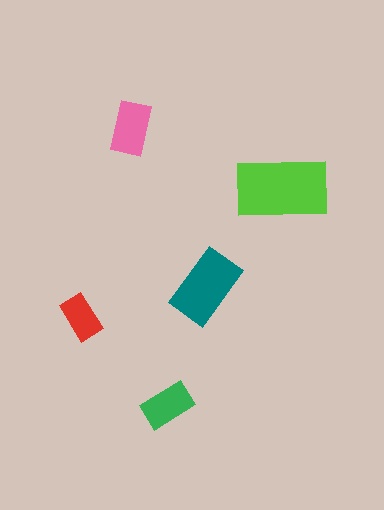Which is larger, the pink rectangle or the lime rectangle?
The lime one.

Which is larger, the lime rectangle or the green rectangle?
The lime one.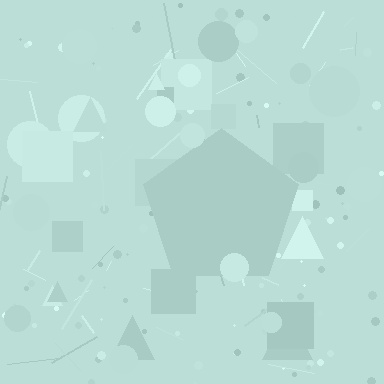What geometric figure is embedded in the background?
A pentagon is embedded in the background.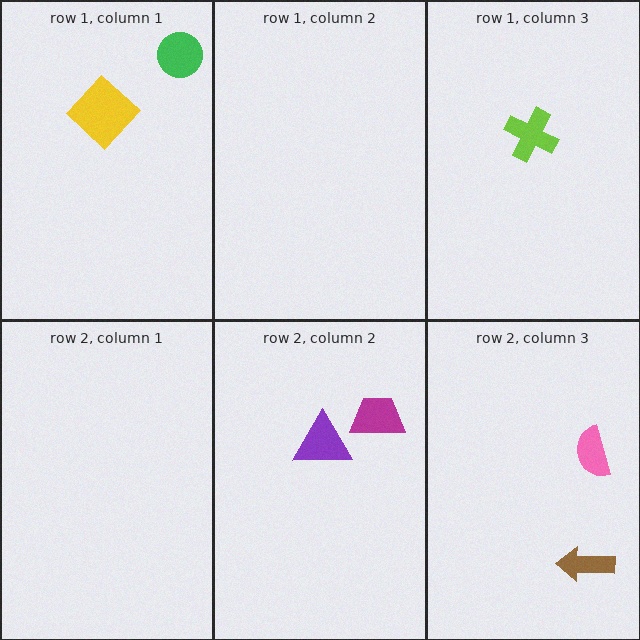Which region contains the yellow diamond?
The row 1, column 1 region.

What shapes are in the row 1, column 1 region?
The green circle, the yellow diamond.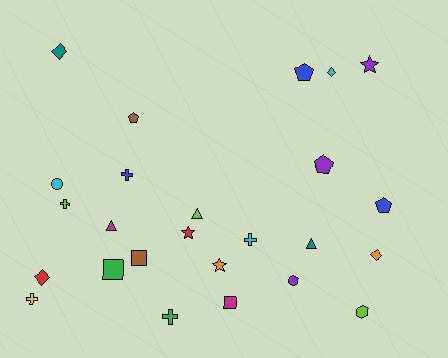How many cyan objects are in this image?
There are 3 cyan objects.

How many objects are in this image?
There are 25 objects.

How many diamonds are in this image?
There are 4 diamonds.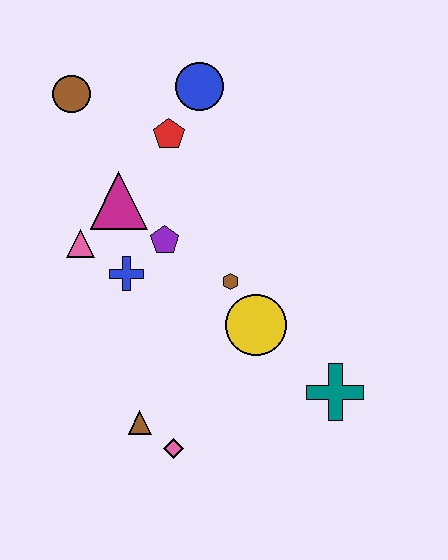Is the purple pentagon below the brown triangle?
No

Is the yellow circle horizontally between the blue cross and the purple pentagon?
No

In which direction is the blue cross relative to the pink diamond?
The blue cross is above the pink diamond.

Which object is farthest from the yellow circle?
The brown circle is farthest from the yellow circle.